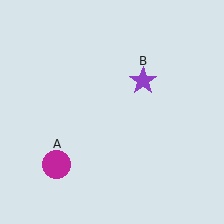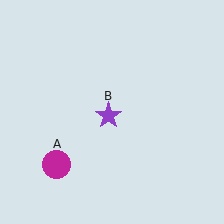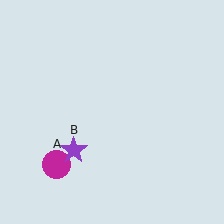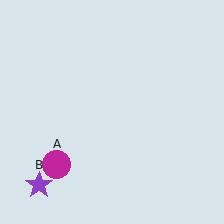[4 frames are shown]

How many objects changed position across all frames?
1 object changed position: purple star (object B).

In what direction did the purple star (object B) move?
The purple star (object B) moved down and to the left.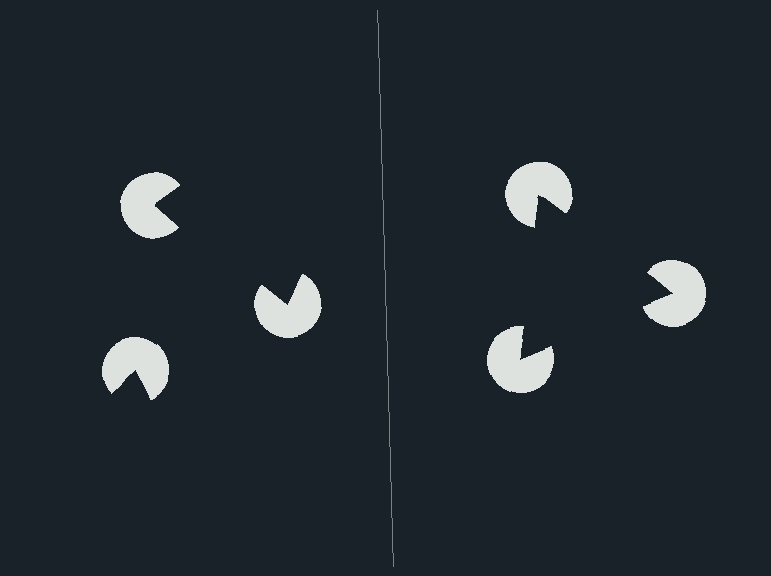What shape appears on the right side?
An illusory triangle.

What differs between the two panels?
The pac-man discs are positioned identically on both sides; only the wedge orientations differ. On the right they align to a triangle; on the left they are misaligned.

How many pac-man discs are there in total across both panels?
6 — 3 on each side.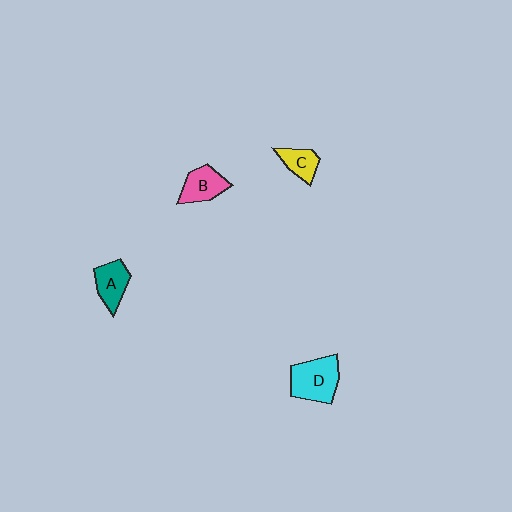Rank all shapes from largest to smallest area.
From largest to smallest: D (cyan), B (pink), A (teal), C (yellow).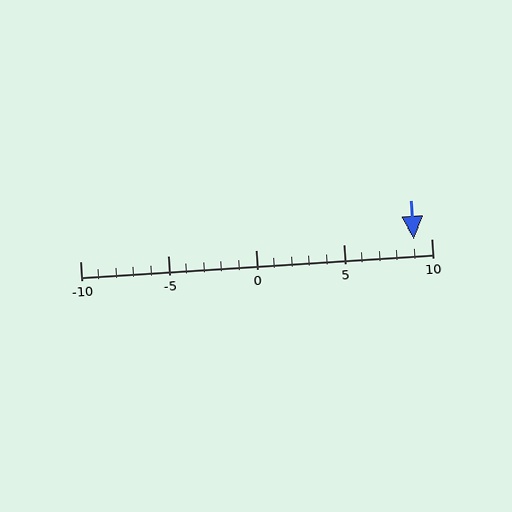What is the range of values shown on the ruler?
The ruler shows values from -10 to 10.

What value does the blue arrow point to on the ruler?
The blue arrow points to approximately 9.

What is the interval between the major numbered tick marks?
The major tick marks are spaced 5 units apart.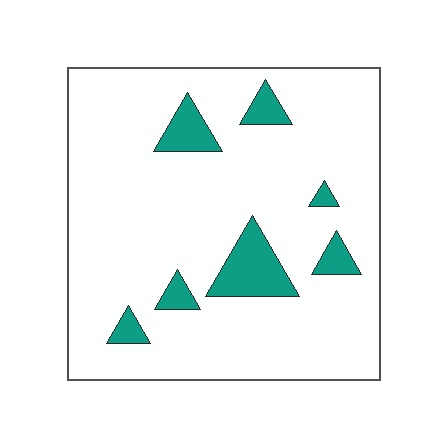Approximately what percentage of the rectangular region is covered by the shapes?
Approximately 10%.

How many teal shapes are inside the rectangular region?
7.